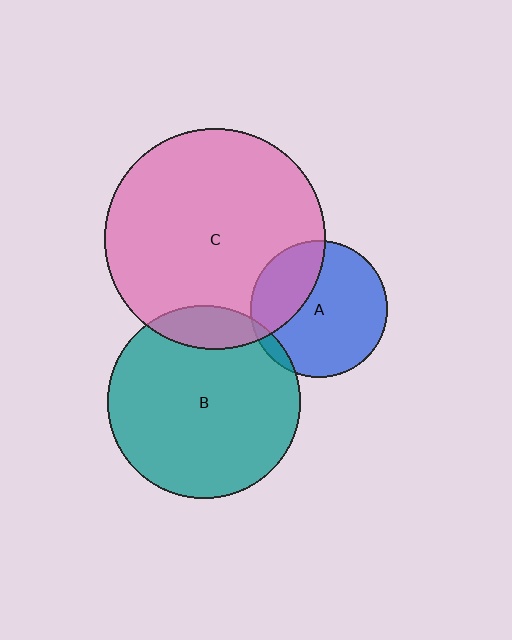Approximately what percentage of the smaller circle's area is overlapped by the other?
Approximately 5%.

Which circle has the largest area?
Circle C (pink).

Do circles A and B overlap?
Yes.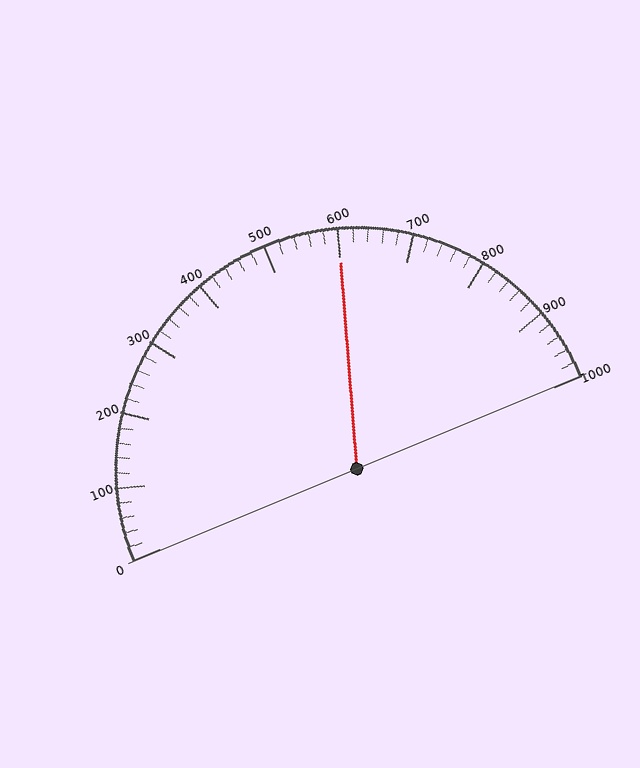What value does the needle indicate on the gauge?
The needle indicates approximately 600.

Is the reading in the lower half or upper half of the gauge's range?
The reading is in the upper half of the range (0 to 1000).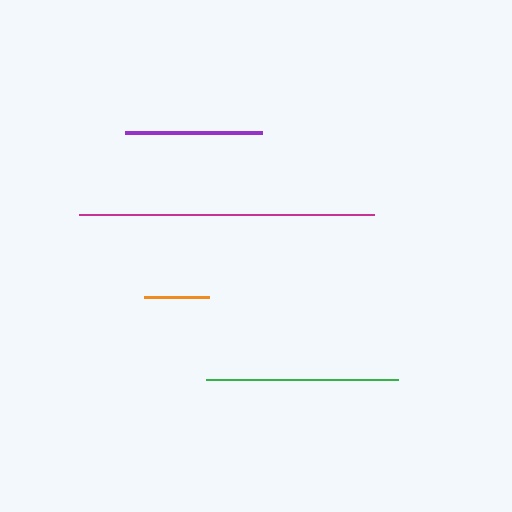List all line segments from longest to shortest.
From longest to shortest: magenta, green, purple, orange.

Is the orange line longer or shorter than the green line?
The green line is longer than the orange line.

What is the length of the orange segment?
The orange segment is approximately 66 pixels long.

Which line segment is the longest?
The magenta line is the longest at approximately 295 pixels.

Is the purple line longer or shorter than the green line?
The green line is longer than the purple line.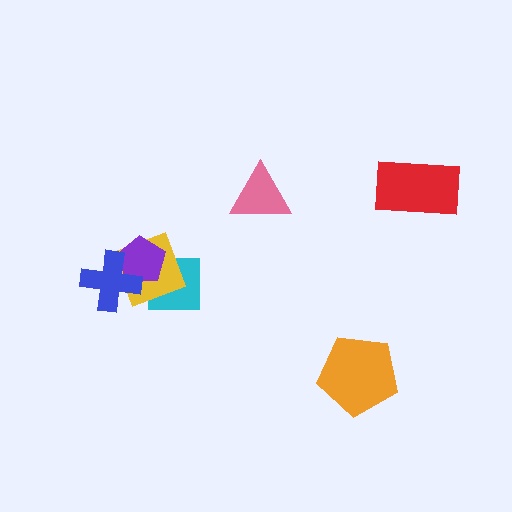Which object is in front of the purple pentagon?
The blue cross is in front of the purple pentagon.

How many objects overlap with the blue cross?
2 objects overlap with the blue cross.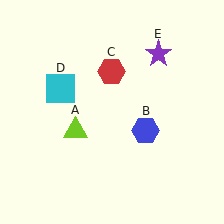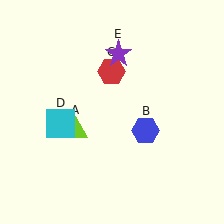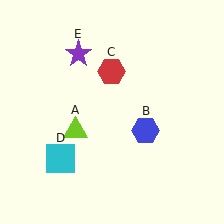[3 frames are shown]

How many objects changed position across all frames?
2 objects changed position: cyan square (object D), purple star (object E).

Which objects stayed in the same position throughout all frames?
Lime triangle (object A) and blue hexagon (object B) and red hexagon (object C) remained stationary.